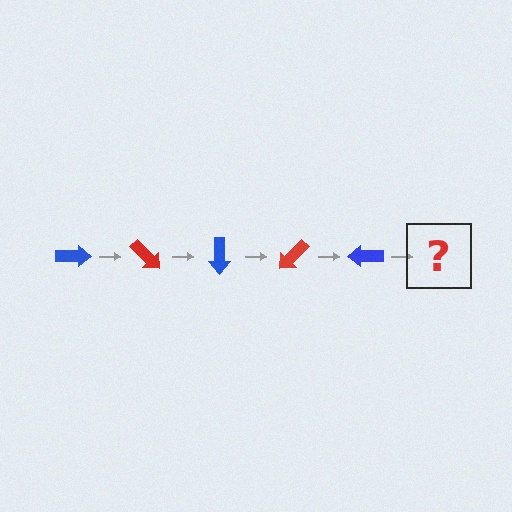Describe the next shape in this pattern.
It should be a red arrow, rotated 225 degrees from the start.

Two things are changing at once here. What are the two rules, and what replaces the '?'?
The two rules are that it rotates 45 degrees each step and the color cycles through blue and red. The '?' should be a red arrow, rotated 225 degrees from the start.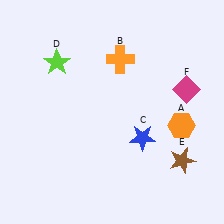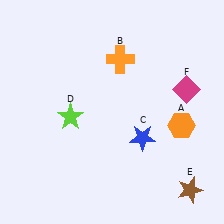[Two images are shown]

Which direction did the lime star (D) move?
The lime star (D) moved down.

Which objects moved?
The objects that moved are: the lime star (D), the brown star (E).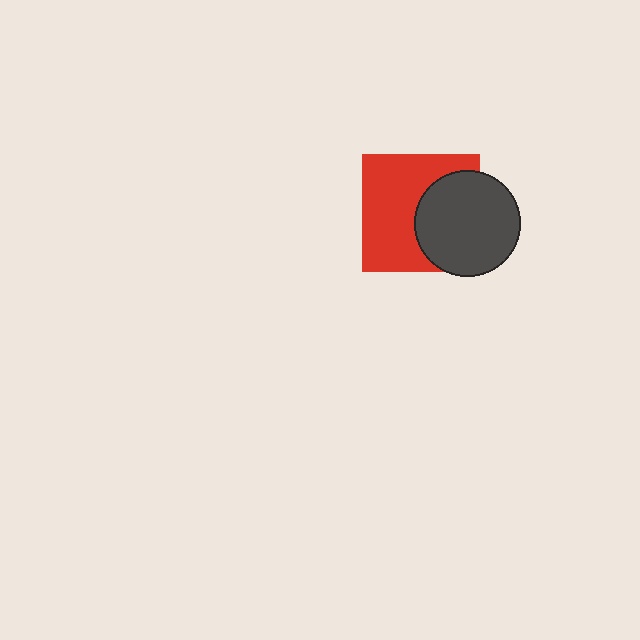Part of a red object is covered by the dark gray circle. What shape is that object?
It is a square.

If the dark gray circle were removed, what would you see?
You would see the complete red square.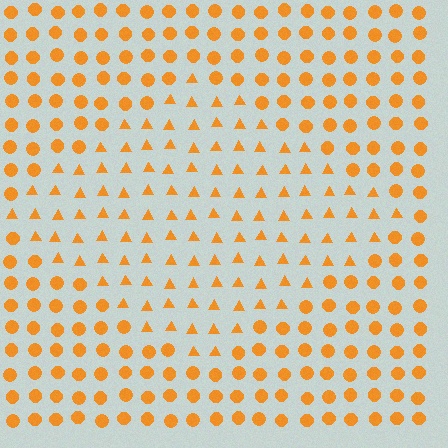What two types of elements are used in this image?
The image uses triangles inside the diamond region and circles outside it.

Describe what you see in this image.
The image is filled with small orange elements arranged in a uniform grid. A diamond-shaped region contains triangles, while the surrounding area contains circles. The boundary is defined purely by the change in element shape.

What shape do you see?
I see a diamond.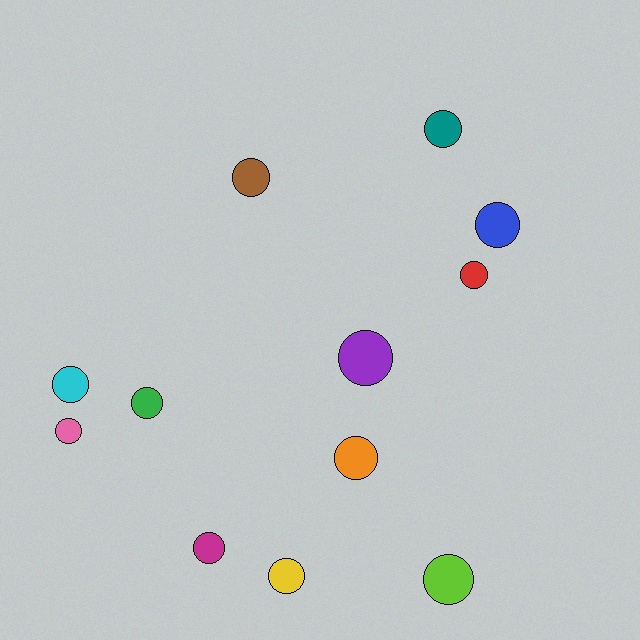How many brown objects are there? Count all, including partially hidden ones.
There is 1 brown object.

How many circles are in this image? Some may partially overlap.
There are 12 circles.